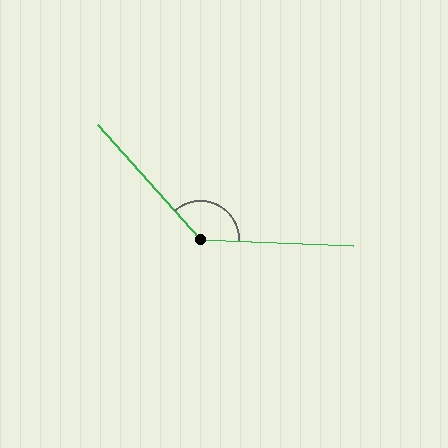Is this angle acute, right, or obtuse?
It is obtuse.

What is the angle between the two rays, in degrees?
Approximately 134 degrees.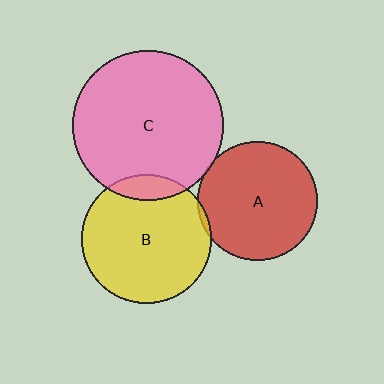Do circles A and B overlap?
Yes.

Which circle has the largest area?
Circle C (pink).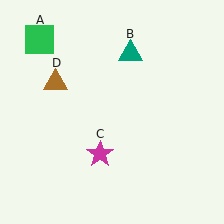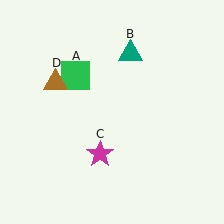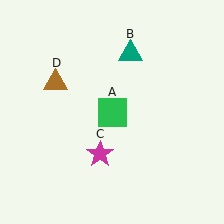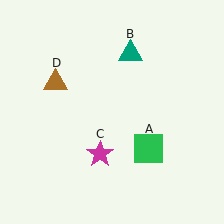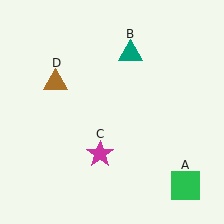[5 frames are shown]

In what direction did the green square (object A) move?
The green square (object A) moved down and to the right.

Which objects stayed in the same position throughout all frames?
Teal triangle (object B) and magenta star (object C) and brown triangle (object D) remained stationary.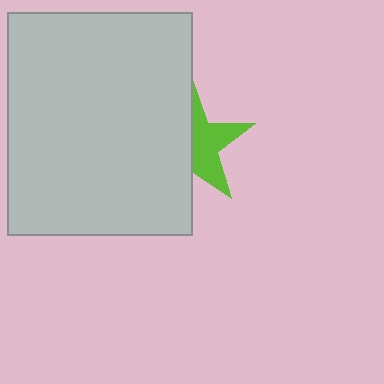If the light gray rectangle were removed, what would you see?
You would see the complete lime star.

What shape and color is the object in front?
The object in front is a light gray rectangle.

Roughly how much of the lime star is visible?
About half of it is visible (roughly 47%).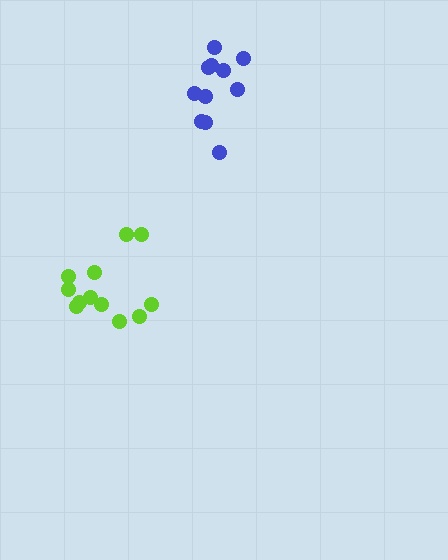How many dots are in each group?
Group 1: 11 dots, Group 2: 12 dots (23 total).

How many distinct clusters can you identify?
There are 2 distinct clusters.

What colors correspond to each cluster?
The clusters are colored: blue, lime.